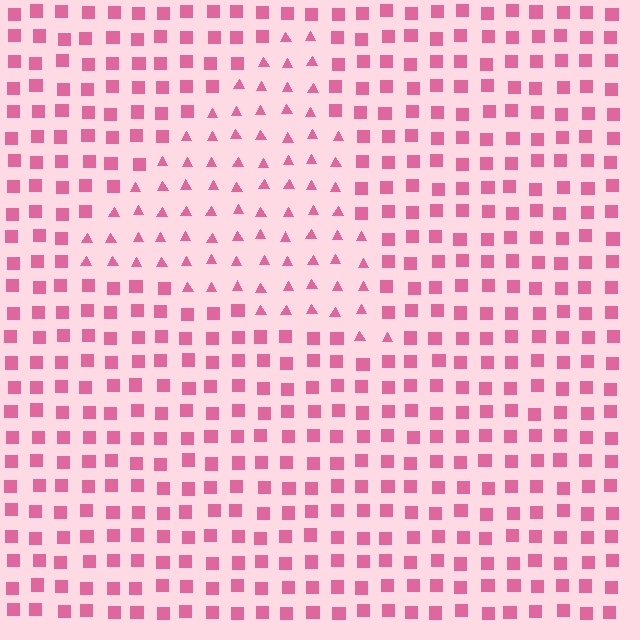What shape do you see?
I see a triangle.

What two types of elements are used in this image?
The image uses triangles inside the triangle region and squares outside it.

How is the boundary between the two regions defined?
The boundary is defined by a change in element shape: triangles inside vs. squares outside. All elements share the same color and spacing.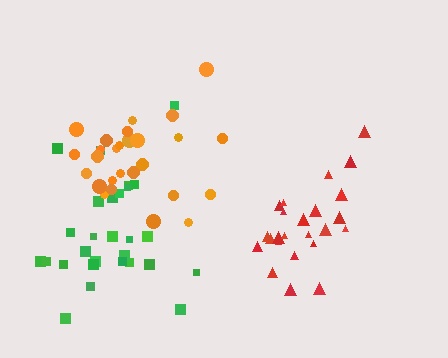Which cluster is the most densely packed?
Red.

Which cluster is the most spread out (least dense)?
Green.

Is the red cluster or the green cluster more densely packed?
Red.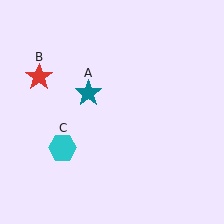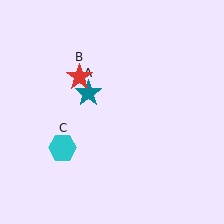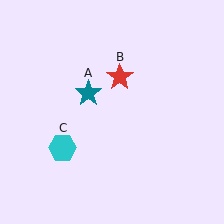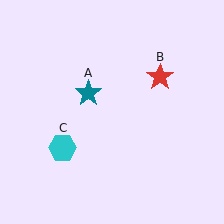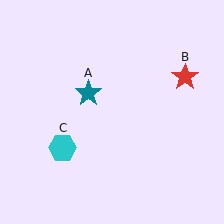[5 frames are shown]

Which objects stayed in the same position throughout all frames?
Teal star (object A) and cyan hexagon (object C) remained stationary.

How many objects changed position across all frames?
1 object changed position: red star (object B).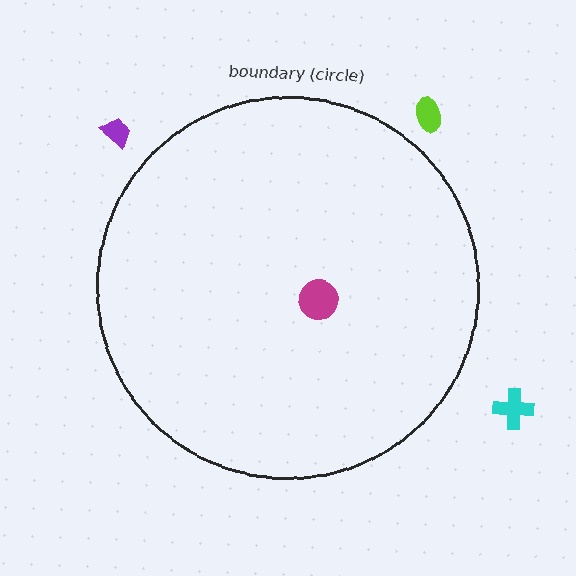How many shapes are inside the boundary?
1 inside, 3 outside.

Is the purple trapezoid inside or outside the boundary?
Outside.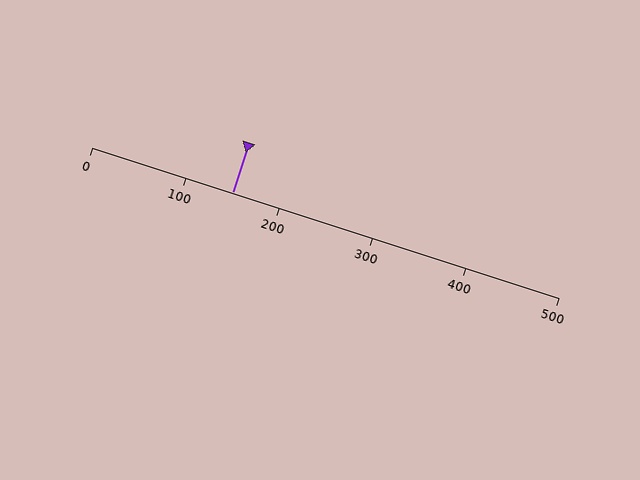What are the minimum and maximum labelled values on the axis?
The axis runs from 0 to 500.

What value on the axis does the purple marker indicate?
The marker indicates approximately 150.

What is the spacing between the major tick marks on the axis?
The major ticks are spaced 100 apart.